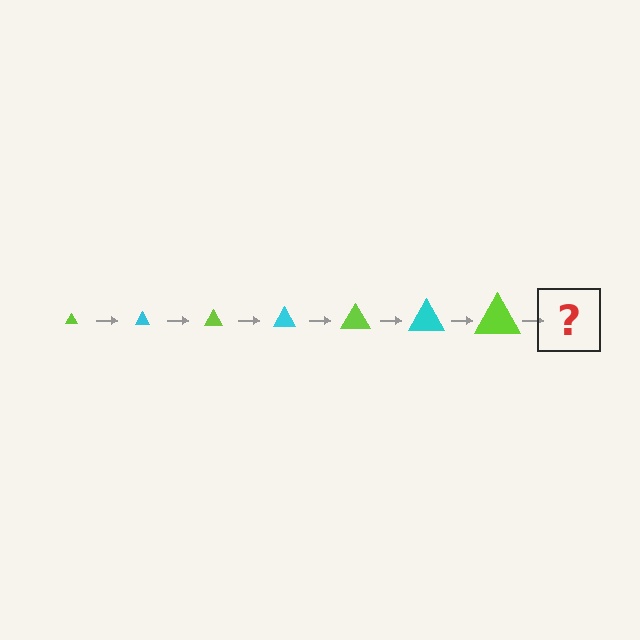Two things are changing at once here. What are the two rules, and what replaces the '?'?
The two rules are that the triangle grows larger each step and the color cycles through lime and cyan. The '?' should be a cyan triangle, larger than the previous one.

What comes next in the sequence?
The next element should be a cyan triangle, larger than the previous one.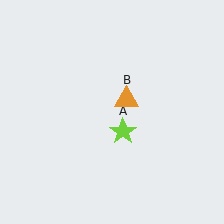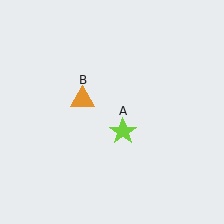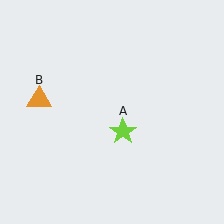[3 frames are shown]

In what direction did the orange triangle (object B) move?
The orange triangle (object B) moved left.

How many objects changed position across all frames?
1 object changed position: orange triangle (object B).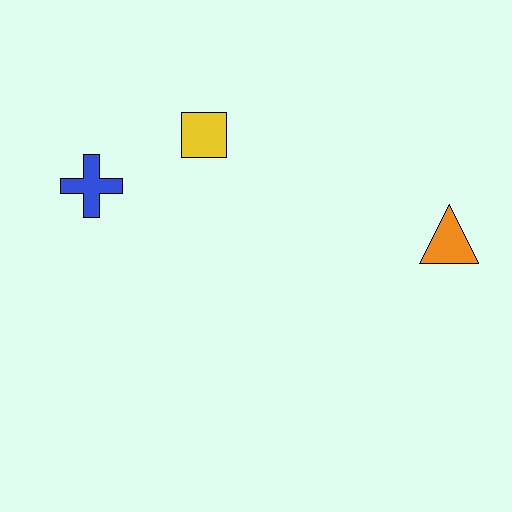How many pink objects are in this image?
There are no pink objects.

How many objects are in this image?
There are 3 objects.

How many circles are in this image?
There are no circles.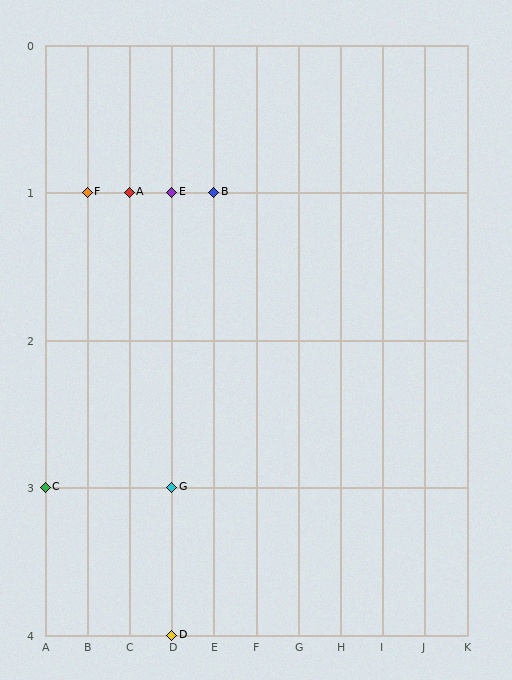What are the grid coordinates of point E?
Point E is at grid coordinates (D, 1).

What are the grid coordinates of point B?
Point B is at grid coordinates (E, 1).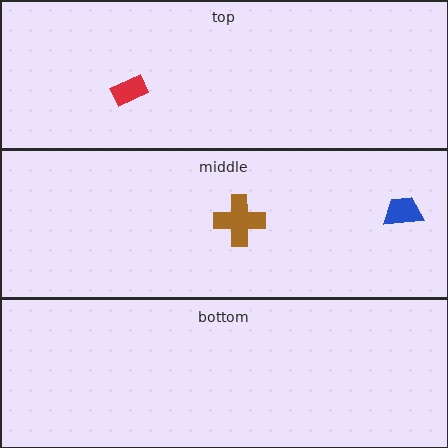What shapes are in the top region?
The red rectangle.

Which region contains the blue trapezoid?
The middle region.